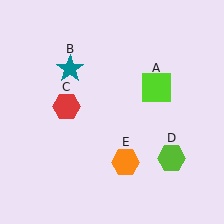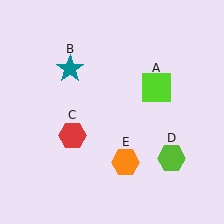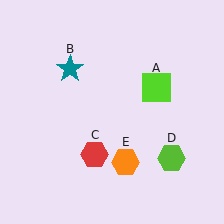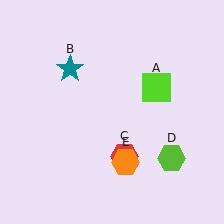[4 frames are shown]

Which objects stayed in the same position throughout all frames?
Lime square (object A) and teal star (object B) and lime hexagon (object D) and orange hexagon (object E) remained stationary.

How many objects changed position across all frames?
1 object changed position: red hexagon (object C).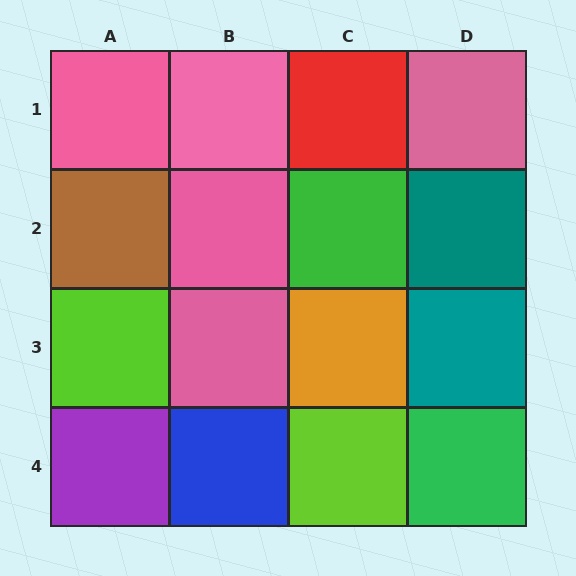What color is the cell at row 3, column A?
Lime.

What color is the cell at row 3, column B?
Pink.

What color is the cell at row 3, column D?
Teal.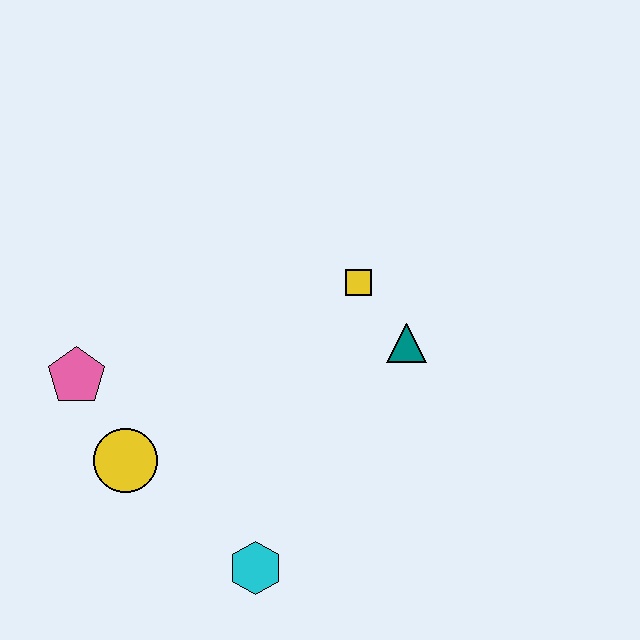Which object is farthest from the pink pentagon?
The teal triangle is farthest from the pink pentagon.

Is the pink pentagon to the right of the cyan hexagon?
No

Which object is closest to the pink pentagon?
The yellow circle is closest to the pink pentagon.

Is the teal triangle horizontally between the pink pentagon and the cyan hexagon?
No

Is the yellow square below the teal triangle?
No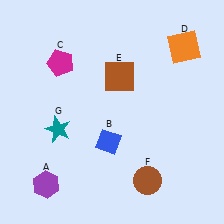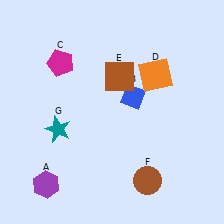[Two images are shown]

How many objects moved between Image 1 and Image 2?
2 objects moved between the two images.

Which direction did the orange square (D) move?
The orange square (D) moved down.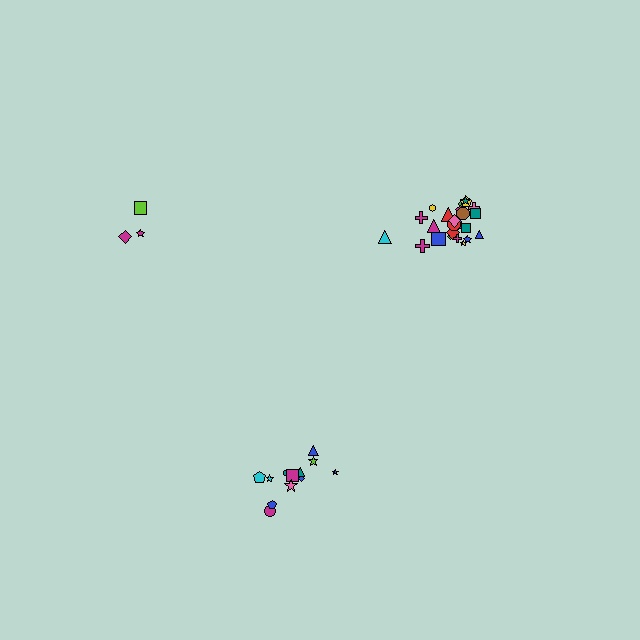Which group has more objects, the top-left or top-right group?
The top-right group.